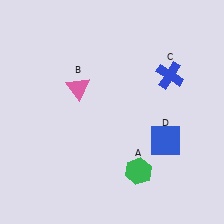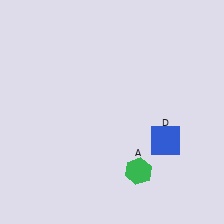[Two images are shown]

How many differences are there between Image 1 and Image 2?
There are 2 differences between the two images.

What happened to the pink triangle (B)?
The pink triangle (B) was removed in Image 2. It was in the top-left area of Image 1.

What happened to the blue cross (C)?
The blue cross (C) was removed in Image 2. It was in the top-right area of Image 1.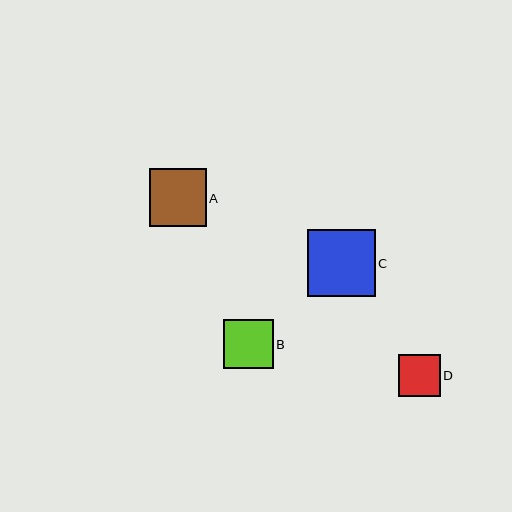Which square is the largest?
Square C is the largest with a size of approximately 68 pixels.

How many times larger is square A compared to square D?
Square A is approximately 1.4 times the size of square D.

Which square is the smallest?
Square D is the smallest with a size of approximately 42 pixels.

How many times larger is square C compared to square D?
Square C is approximately 1.6 times the size of square D.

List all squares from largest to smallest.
From largest to smallest: C, A, B, D.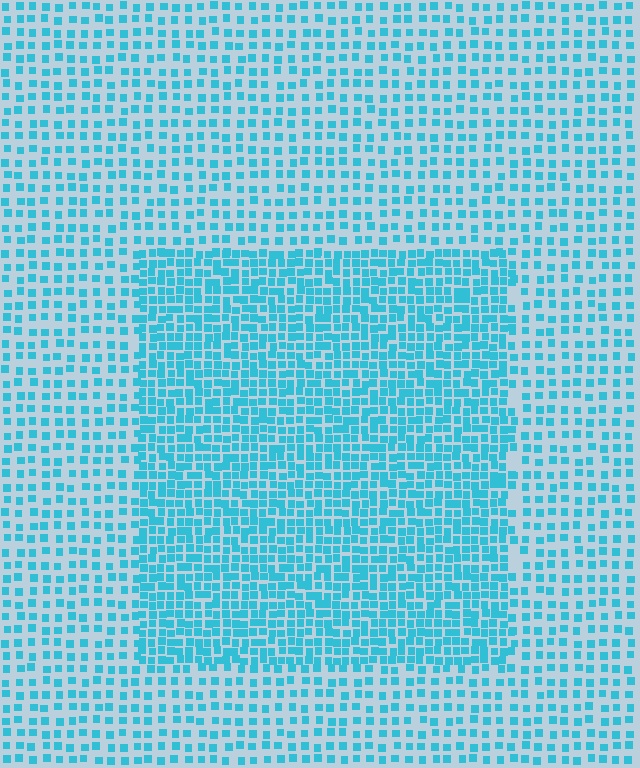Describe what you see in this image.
The image contains small cyan elements arranged at two different densities. A rectangle-shaped region is visible where the elements are more densely packed than the surrounding area.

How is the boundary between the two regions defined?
The boundary is defined by a change in element density (approximately 2.0x ratio). All elements are the same color, size, and shape.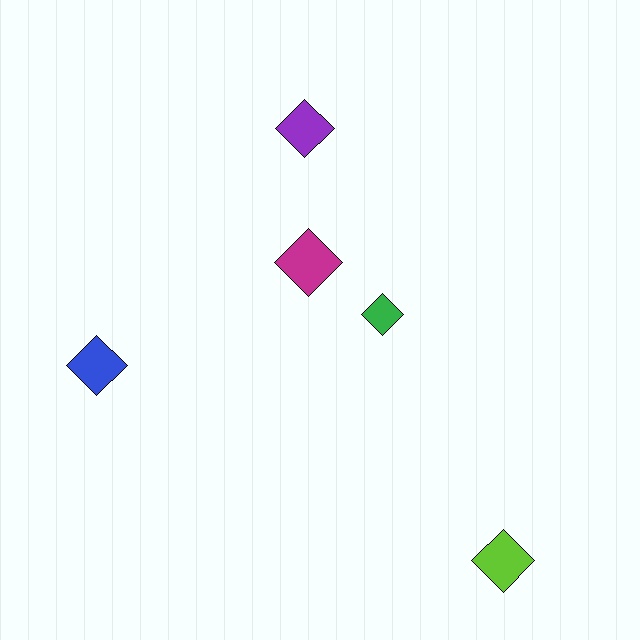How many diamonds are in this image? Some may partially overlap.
There are 5 diamonds.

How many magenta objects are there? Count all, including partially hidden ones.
There is 1 magenta object.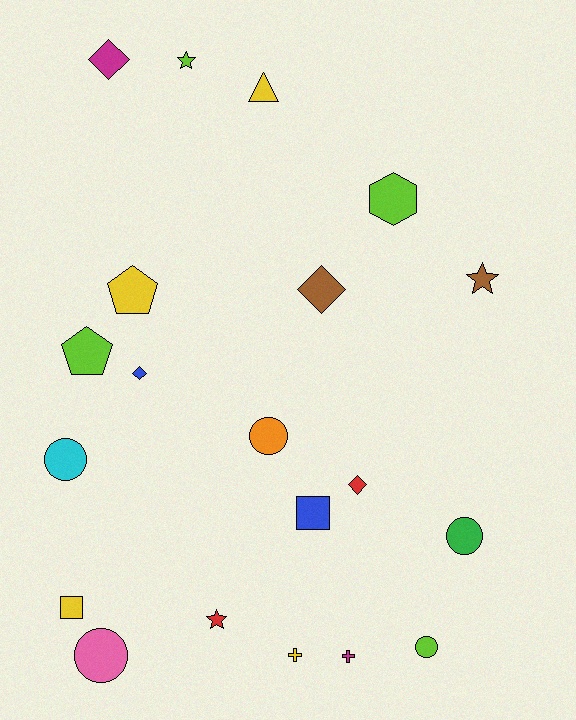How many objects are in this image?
There are 20 objects.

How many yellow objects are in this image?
There are 4 yellow objects.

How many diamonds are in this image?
There are 4 diamonds.